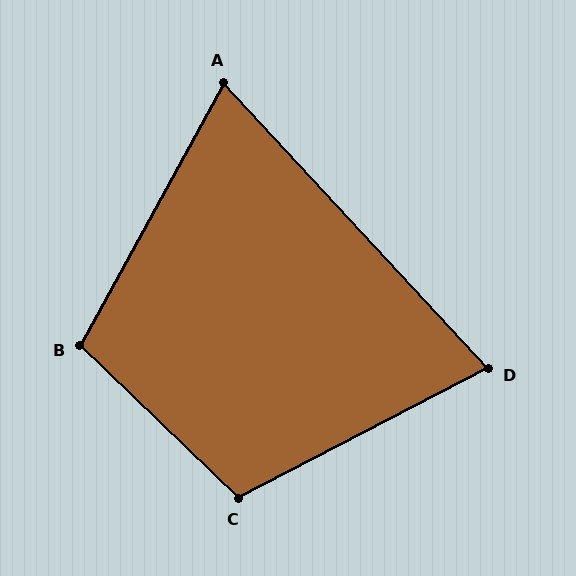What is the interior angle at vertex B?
Approximately 105 degrees (obtuse).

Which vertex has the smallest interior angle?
A, at approximately 71 degrees.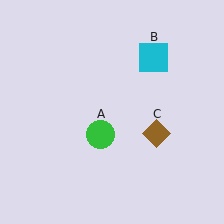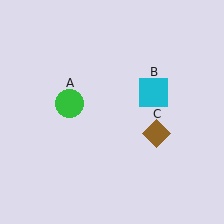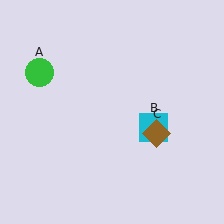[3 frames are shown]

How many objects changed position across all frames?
2 objects changed position: green circle (object A), cyan square (object B).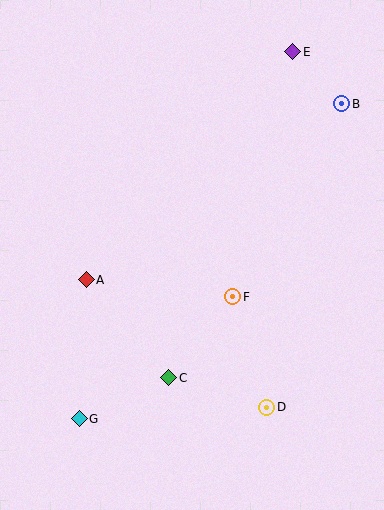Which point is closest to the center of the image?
Point F at (233, 297) is closest to the center.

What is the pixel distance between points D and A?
The distance between D and A is 221 pixels.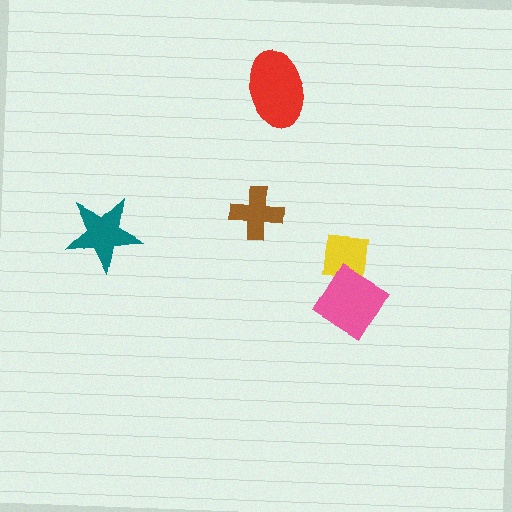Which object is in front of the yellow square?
The pink diamond is in front of the yellow square.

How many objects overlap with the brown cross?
0 objects overlap with the brown cross.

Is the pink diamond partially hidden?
No, no other shape covers it.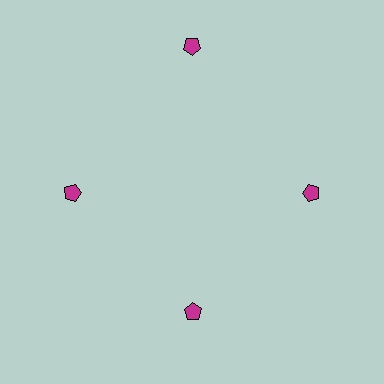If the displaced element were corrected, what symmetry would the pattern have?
It would have 4-fold rotational symmetry — the pattern would map onto itself every 90 degrees.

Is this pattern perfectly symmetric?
No. The 4 magenta pentagons are arranged in a ring, but one element near the 12 o'clock position is pushed outward from the center, breaking the 4-fold rotational symmetry.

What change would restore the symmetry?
The symmetry would be restored by moving it inward, back onto the ring so that all 4 pentagons sit at equal angles and equal distance from the center.